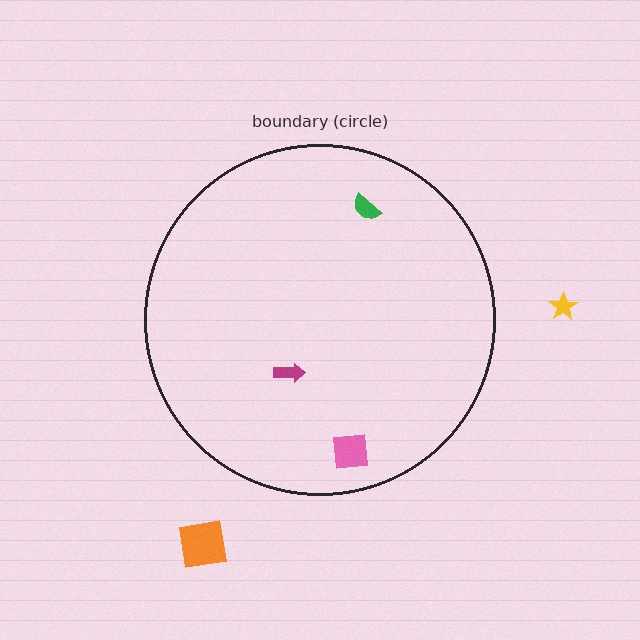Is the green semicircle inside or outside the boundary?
Inside.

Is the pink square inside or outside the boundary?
Inside.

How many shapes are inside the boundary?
3 inside, 2 outside.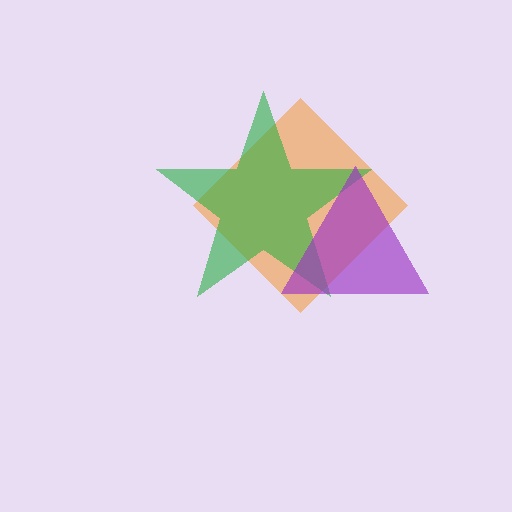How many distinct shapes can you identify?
There are 3 distinct shapes: an orange diamond, a green star, a purple triangle.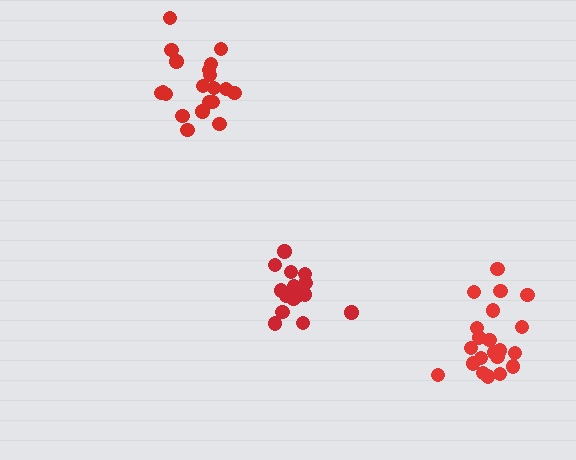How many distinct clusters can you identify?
There are 3 distinct clusters.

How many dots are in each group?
Group 1: 15 dots, Group 2: 21 dots, Group 3: 20 dots (56 total).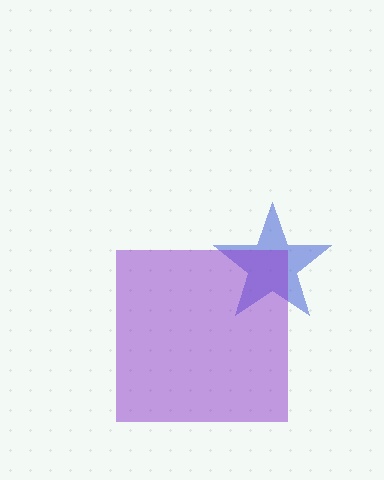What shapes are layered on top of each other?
The layered shapes are: a blue star, a purple square.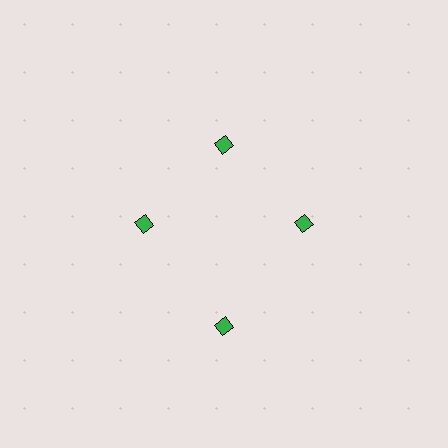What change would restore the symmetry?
The symmetry would be restored by moving it inward, back onto the ring so that all 4 diamonds sit at equal angles and equal distance from the center.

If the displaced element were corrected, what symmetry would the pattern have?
It would have 4-fold rotational symmetry — the pattern would map onto itself every 90 degrees.